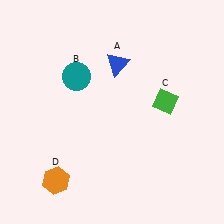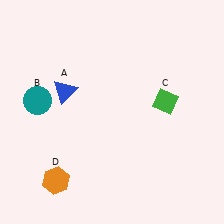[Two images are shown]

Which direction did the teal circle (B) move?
The teal circle (B) moved left.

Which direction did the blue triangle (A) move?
The blue triangle (A) moved left.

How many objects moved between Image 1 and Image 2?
2 objects moved between the two images.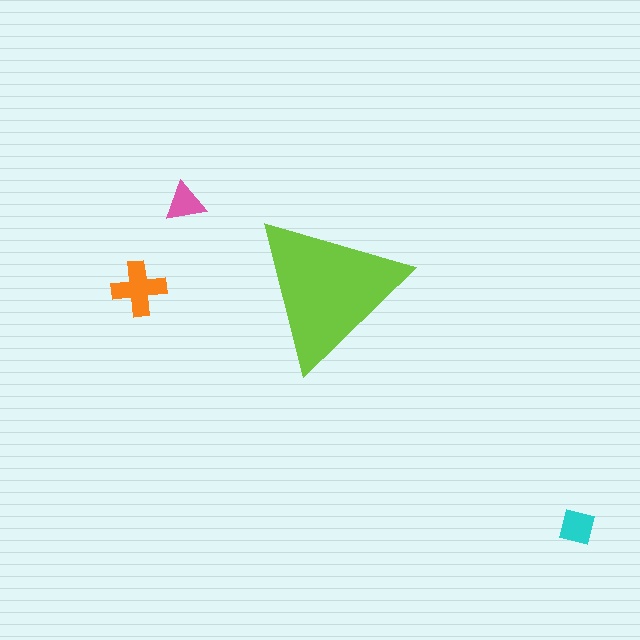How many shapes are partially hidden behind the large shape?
0 shapes are partially hidden.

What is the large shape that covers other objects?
A lime triangle.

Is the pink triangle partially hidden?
No, the pink triangle is fully visible.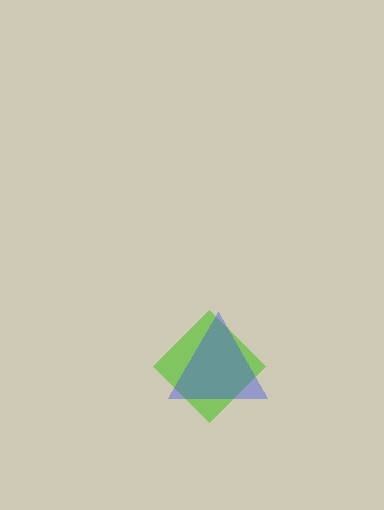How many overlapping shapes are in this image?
There are 2 overlapping shapes in the image.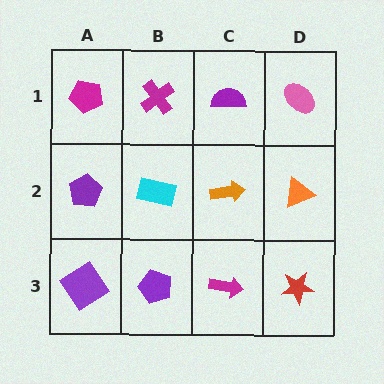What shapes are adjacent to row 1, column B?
A cyan rectangle (row 2, column B), a magenta pentagon (row 1, column A), a purple semicircle (row 1, column C).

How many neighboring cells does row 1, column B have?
3.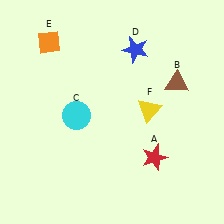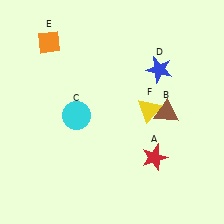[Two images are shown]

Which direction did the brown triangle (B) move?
The brown triangle (B) moved down.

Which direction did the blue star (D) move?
The blue star (D) moved right.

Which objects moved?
The objects that moved are: the brown triangle (B), the blue star (D).